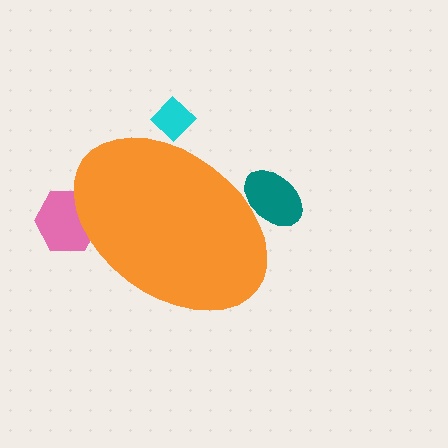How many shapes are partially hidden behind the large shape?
3 shapes are partially hidden.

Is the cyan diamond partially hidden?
Yes, the cyan diamond is partially hidden behind the orange ellipse.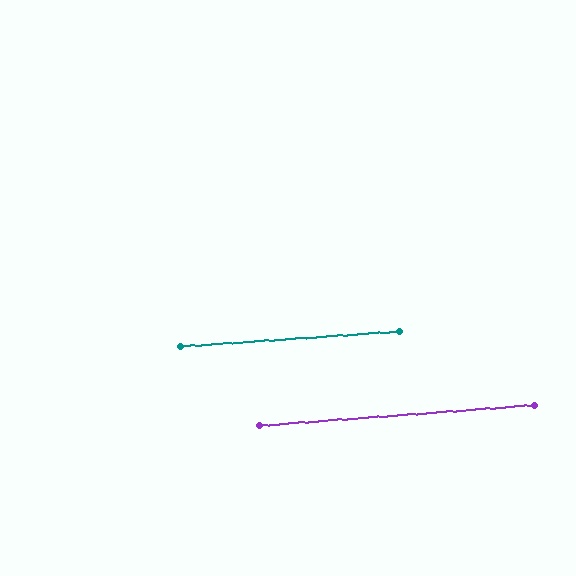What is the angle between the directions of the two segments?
Approximately 0 degrees.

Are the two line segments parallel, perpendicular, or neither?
Parallel — their directions differ by only 0.4°.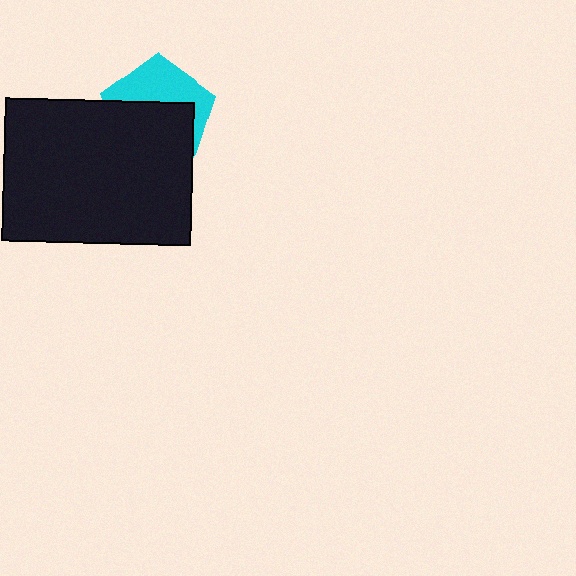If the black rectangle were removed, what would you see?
You would see the complete cyan pentagon.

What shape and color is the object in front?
The object in front is a black rectangle.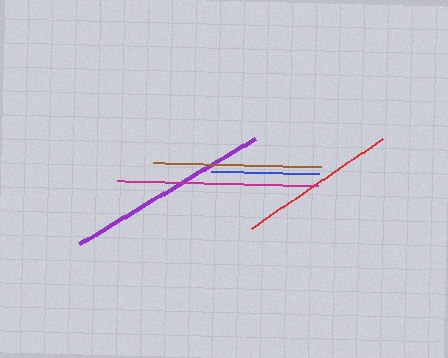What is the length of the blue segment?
The blue segment is approximately 108 pixels long.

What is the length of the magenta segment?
The magenta segment is approximately 201 pixels long.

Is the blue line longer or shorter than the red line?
The red line is longer than the blue line.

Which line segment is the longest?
The purple line is the longest at approximately 205 pixels.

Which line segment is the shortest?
The blue line is the shortest at approximately 108 pixels.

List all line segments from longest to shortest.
From longest to shortest: purple, magenta, brown, red, blue.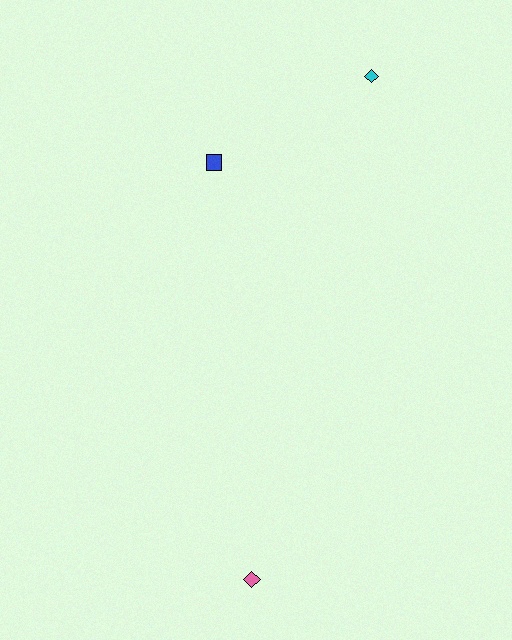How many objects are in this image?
There are 3 objects.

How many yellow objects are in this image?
There are no yellow objects.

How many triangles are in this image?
There are no triangles.